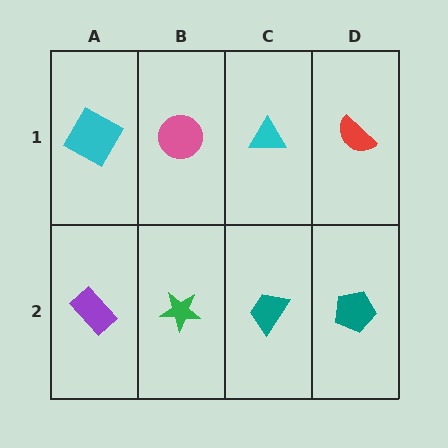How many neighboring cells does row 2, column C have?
3.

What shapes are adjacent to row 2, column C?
A cyan triangle (row 1, column C), a green star (row 2, column B), a teal pentagon (row 2, column D).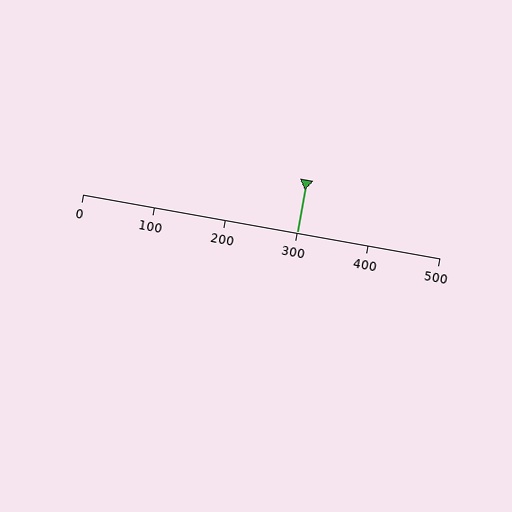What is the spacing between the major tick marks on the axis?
The major ticks are spaced 100 apart.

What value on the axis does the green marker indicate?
The marker indicates approximately 300.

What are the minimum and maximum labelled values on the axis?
The axis runs from 0 to 500.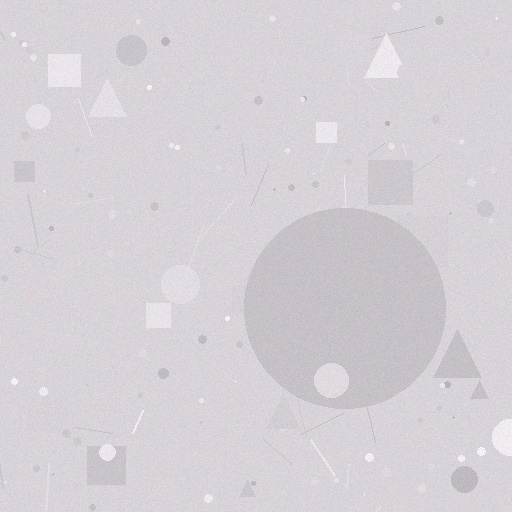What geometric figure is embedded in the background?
A circle is embedded in the background.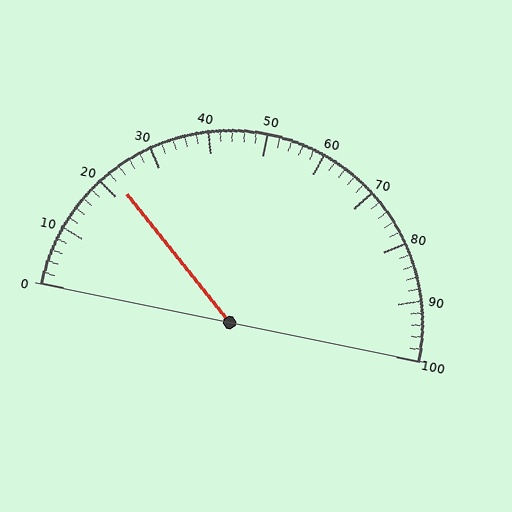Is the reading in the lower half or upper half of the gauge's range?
The reading is in the lower half of the range (0 to 100).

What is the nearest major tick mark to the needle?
The nearest major tick mark is 20.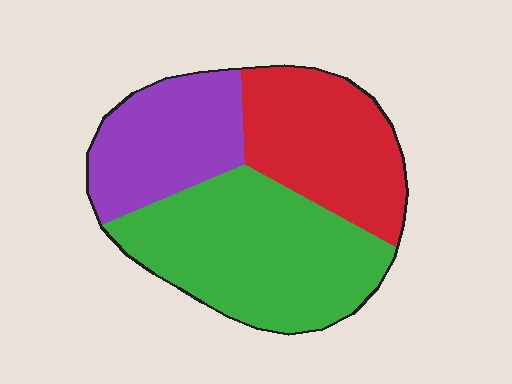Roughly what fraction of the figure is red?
Red takes up about one third (1/3) of the figure.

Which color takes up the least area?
Purple, at roughly 25%.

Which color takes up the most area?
Green, at roughly 45%.